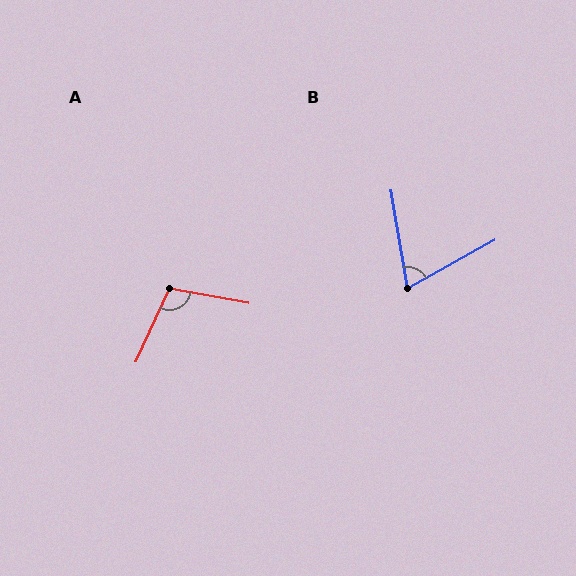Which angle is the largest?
A, at approximately 104 degrees.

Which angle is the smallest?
B, at approximately 70 degrees.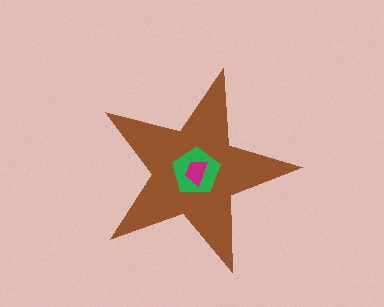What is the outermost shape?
The brown star.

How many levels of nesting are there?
3.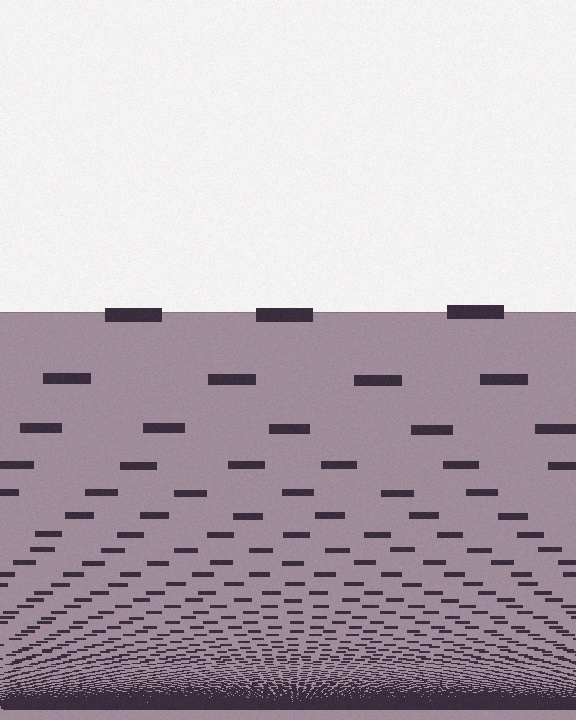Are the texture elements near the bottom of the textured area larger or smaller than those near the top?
Smaller. The gradient is inverted — elements near the bottom are smaller and denser.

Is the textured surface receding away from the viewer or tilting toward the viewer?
The surface appears to tilt toward the viewer. Texture elements get larger and sparser toward the top.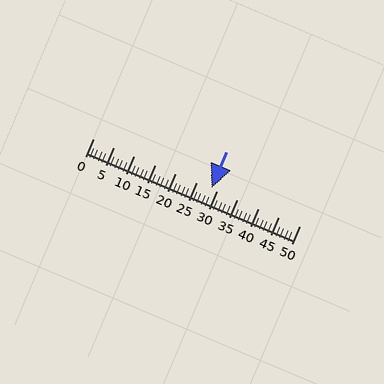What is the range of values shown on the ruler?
The ruler shows values from 0 to 50.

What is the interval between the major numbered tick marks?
The major tick marks are spaced 5 units apart.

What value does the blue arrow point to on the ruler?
The blue arrow points to approximately 29.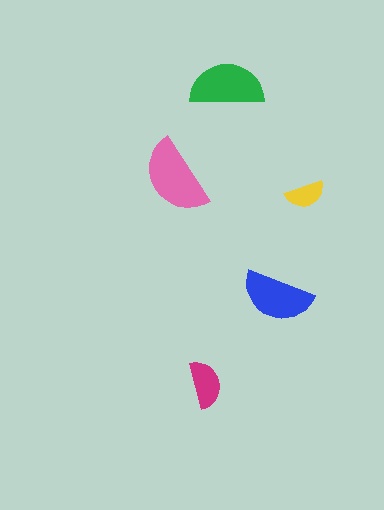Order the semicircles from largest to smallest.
the pink one, the green one, the blue one, the magenta one, the yellow one.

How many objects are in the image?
There are 5 objects in the image.